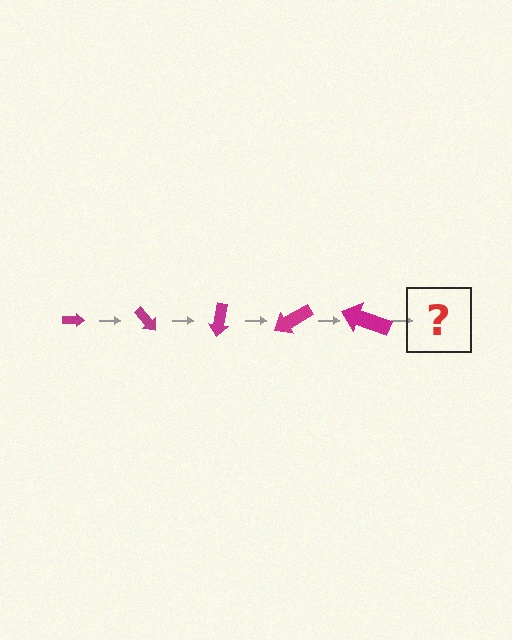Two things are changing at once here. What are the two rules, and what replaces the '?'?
The two rules are that the arrow grows larger each step and it rotates 50 degrees each step. The '?' should be an arrow, larger than the previous one and rotated 250 degrees from the start.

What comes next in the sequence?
The next element should be an arrow, larger than the previous one and rotated 250 degrees from the start.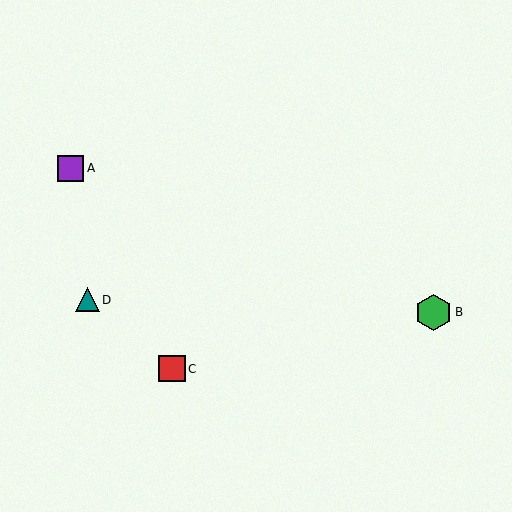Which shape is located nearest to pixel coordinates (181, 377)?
The red square (labeled C) at (172, 369) is nearest to that location.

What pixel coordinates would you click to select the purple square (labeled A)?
Click at (70, 168) to select the purple square A.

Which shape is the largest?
The green hexagon (labeled B) is the largest.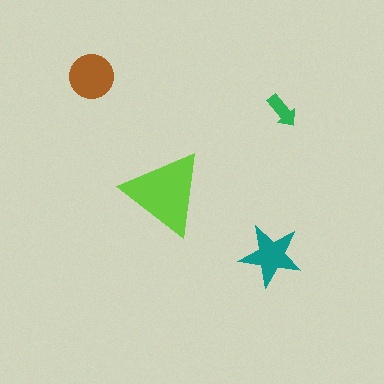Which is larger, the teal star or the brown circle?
The brown circle.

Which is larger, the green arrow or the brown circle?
The brown circle.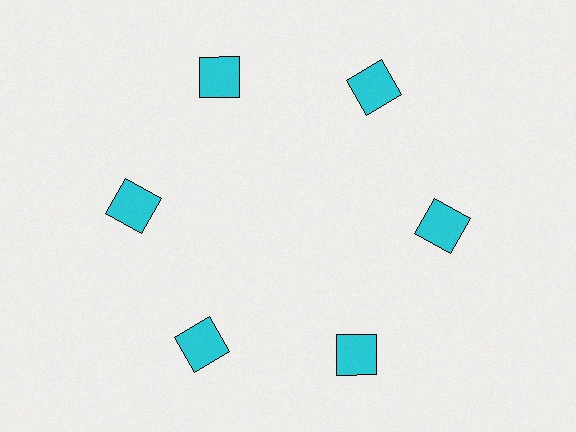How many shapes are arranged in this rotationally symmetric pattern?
There are 6 shapes, arranged in 6 groups of 1.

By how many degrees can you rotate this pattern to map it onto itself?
The pattern maps onto itself every 60 degrees of rotation.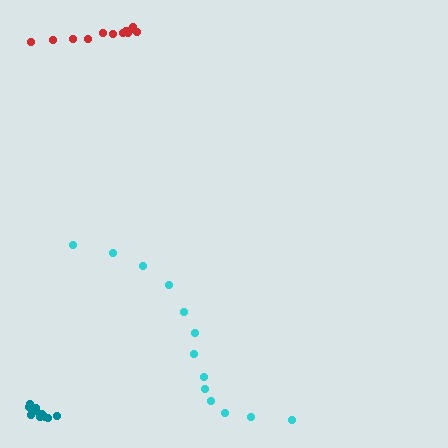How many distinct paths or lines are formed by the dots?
There are 3 distinct paths.